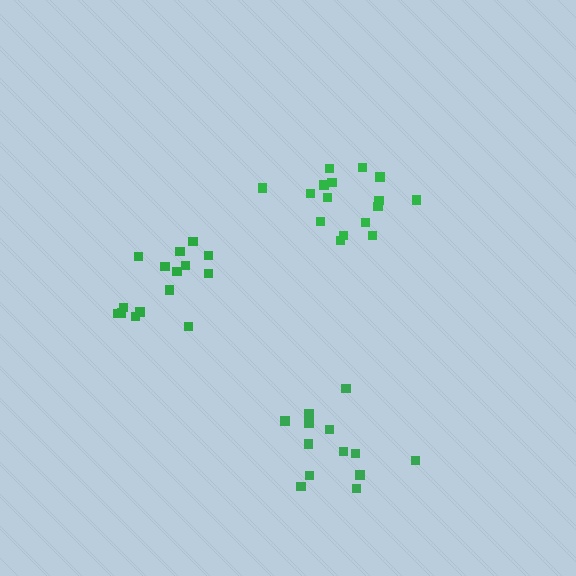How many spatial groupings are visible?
There are 3 spatial groupings.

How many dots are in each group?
Group 1: 15 dots, Group 2: 13 dots, Group 3: 16 dots (44 total).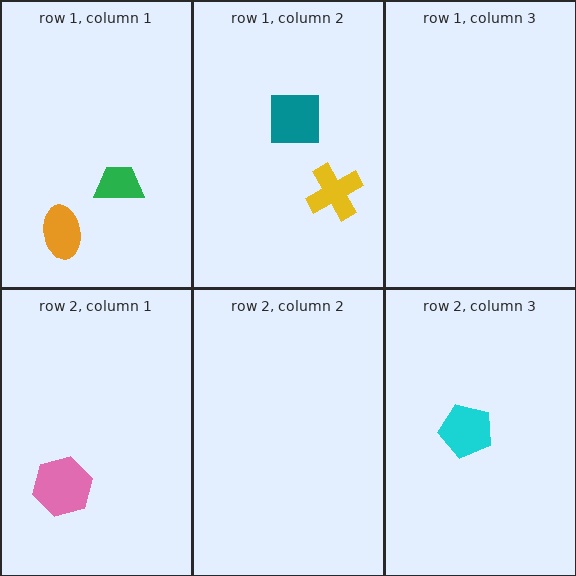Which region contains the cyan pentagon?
The row 2, column 3 region.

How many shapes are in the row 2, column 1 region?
1.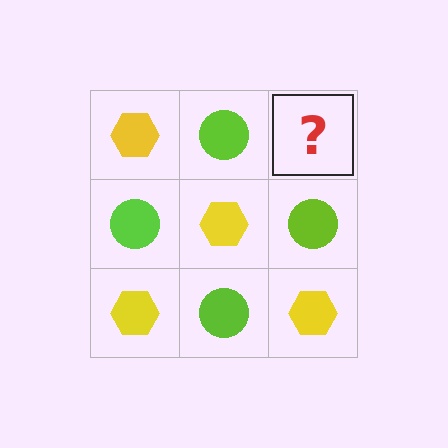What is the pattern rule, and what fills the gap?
The rule is that it alternates yellow hexagon and lime circle in a checkerboard pattern. The gap should be filled with a yellow hexagon.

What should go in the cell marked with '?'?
The missing cell should contain a yellow hexagon.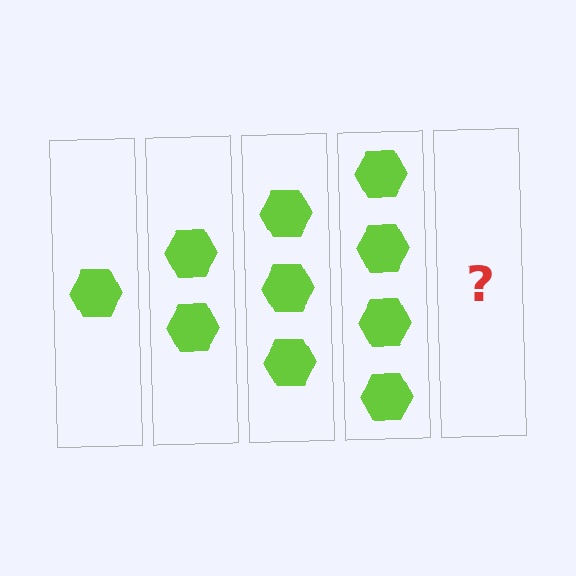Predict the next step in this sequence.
The next step is 5 hexagons.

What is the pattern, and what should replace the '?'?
The pattern is that each step adds one more hexagon. The '?' should be 5 hexagons.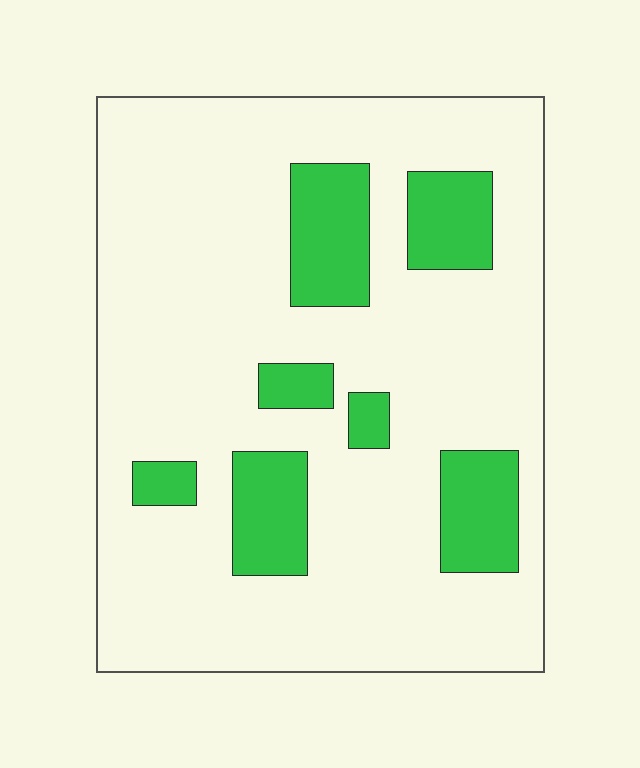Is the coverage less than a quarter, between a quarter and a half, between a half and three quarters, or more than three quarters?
Less than a quarter.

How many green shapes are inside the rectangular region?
7.